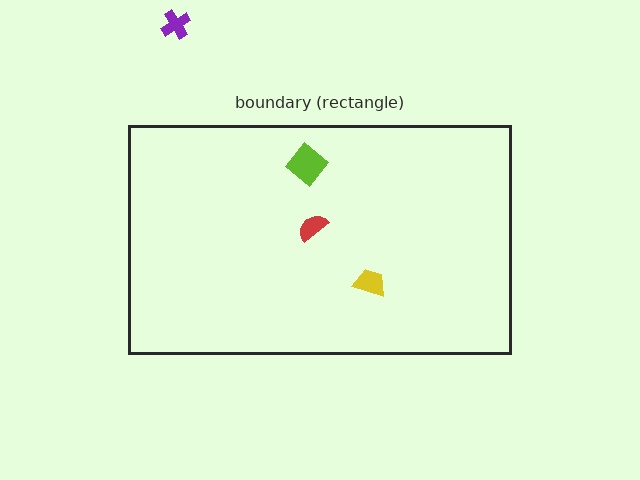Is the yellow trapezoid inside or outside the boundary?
Inside.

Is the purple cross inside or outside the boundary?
Outside.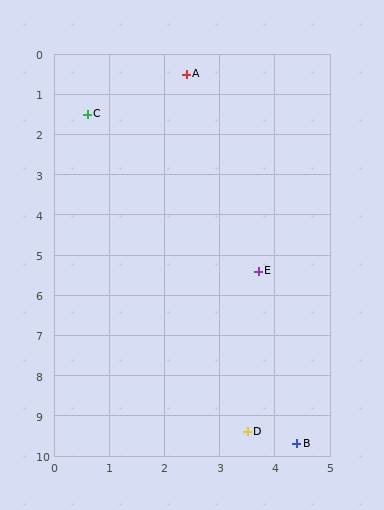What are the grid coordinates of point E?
Point E is at approximately (3.7, 5.4).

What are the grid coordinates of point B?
Point B is at approximately (4.4, 9.7).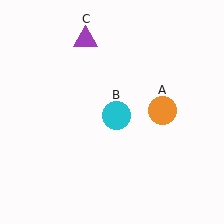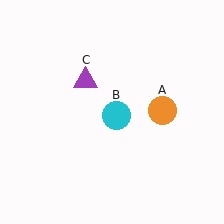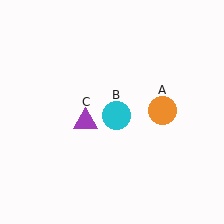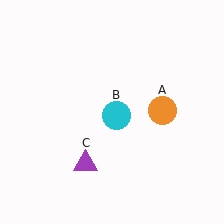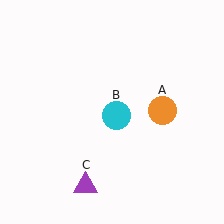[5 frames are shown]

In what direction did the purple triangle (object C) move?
The purple triangle (object C) moved down.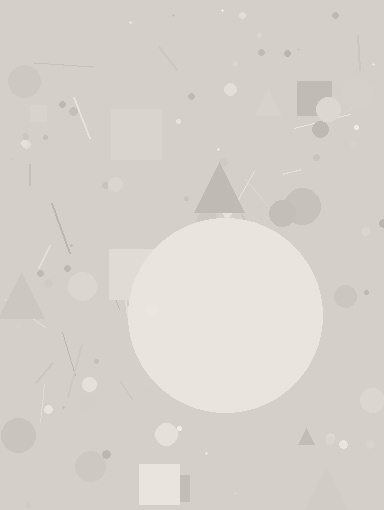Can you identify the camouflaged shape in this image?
The camouflaged shape is a circle.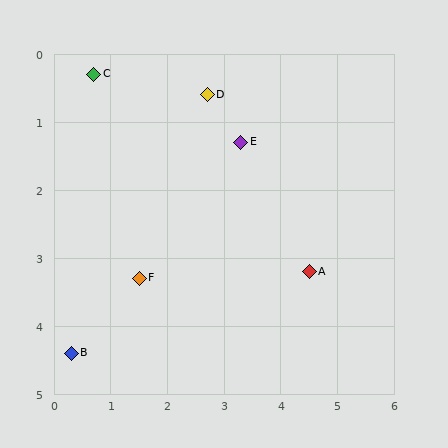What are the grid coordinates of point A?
Point A is at approximately (4.5, 3.2).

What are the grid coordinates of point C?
Point C is at approximately (0.7, 0.3).